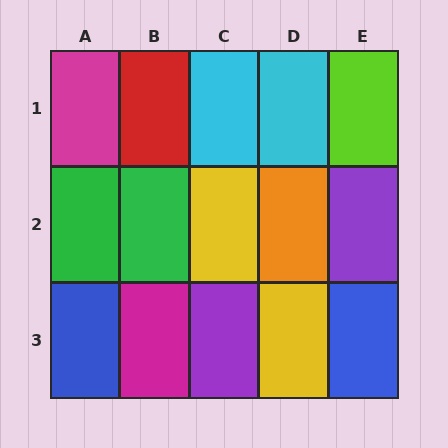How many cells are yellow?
2 cells are yellow.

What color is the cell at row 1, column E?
Lime.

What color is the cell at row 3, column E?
Blue.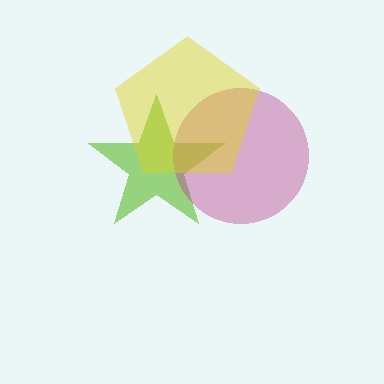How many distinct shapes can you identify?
There are 3 distinct shapes: a lime star, a magenta circle, a yellow pentagon.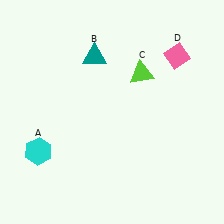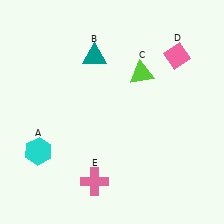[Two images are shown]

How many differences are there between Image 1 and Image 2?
There is 1 difference between the two images.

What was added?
A pink cross (E) was added in Image 2.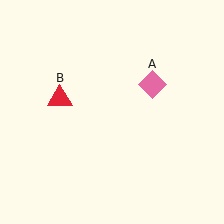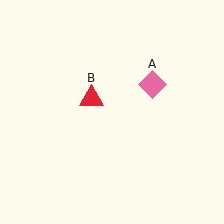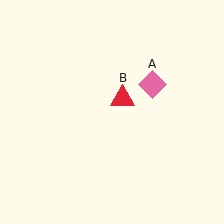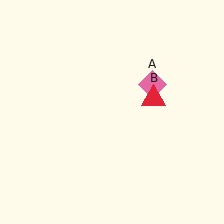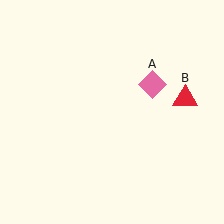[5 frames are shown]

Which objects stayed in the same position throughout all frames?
Pink diamond (object A) remained stationary.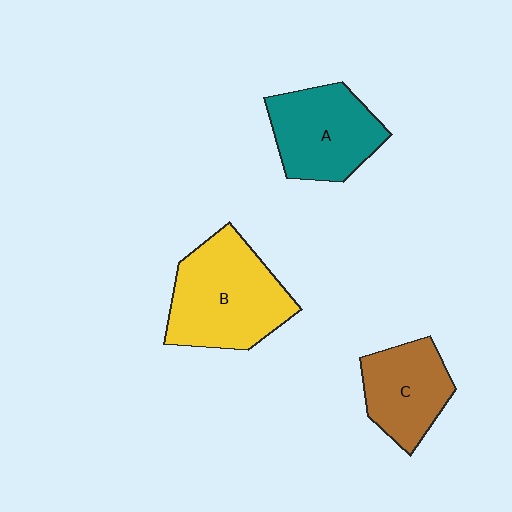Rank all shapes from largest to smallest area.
From largest to smallest: B (yellow), A (teal), C (brown).